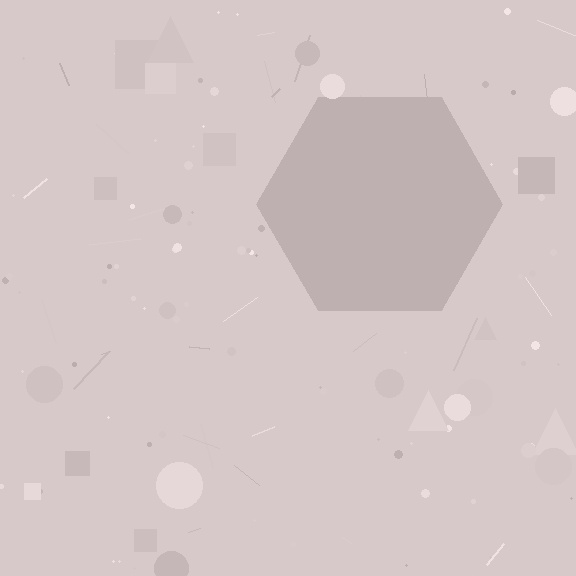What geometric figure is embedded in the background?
A hexagon is embedded in the background.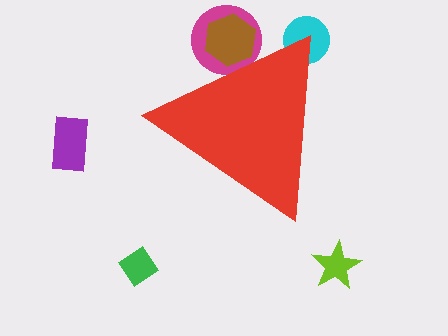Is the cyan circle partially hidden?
Yes, the cyan circle is partially hidden behind the red triangle.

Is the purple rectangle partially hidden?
No, the purple rectangle is fully visible.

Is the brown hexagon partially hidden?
Yes, the brown hexagon is partially hidden behind the red triangle.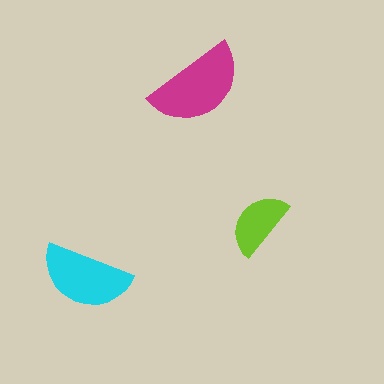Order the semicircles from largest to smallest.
the magenta one, the cyan one, the lime one.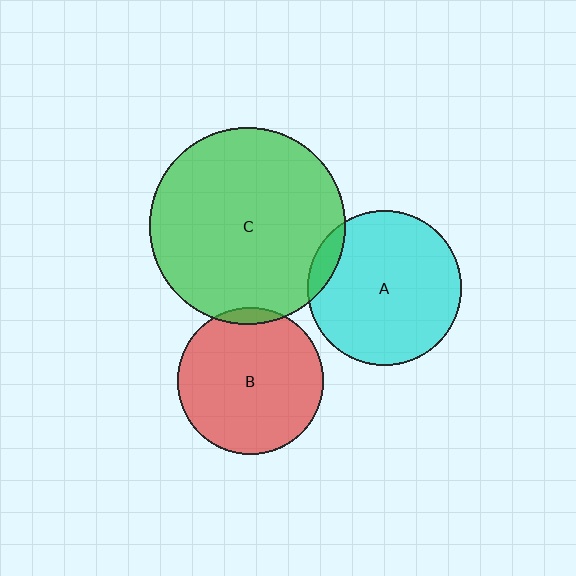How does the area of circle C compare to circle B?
Approximately 1.8 times.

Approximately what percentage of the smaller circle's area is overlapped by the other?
Approximately 10%.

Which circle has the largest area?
Circle C (green).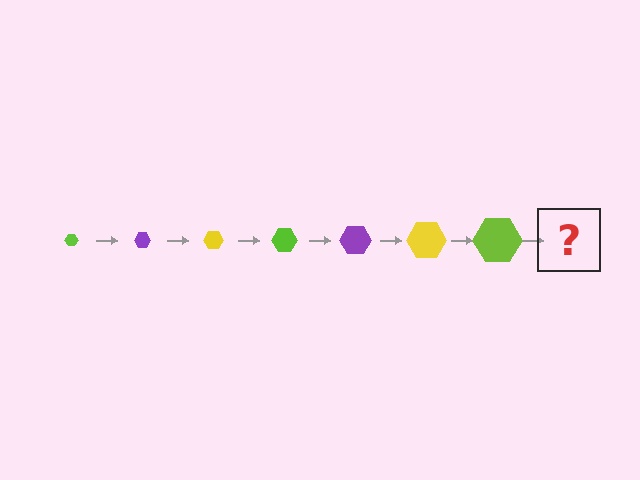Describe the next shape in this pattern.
It should be a purple hexagon, larger than the previous one.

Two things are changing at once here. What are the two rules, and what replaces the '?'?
The two rules are that the hexagon grows larger each step and the color cycles through lime, purple, and yellow. The '?' should be a purple hexagon, larger than the previous one.